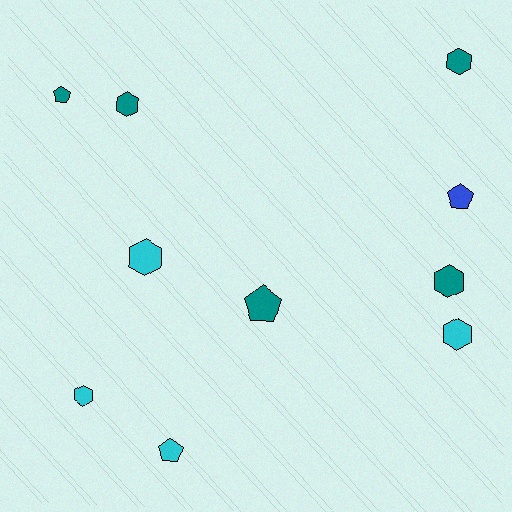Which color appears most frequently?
Teal, with 5 objects.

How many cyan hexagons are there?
There are 3 cyan hexagons.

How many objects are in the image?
There are 10 objects.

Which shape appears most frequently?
Hexagon, with 6 objects.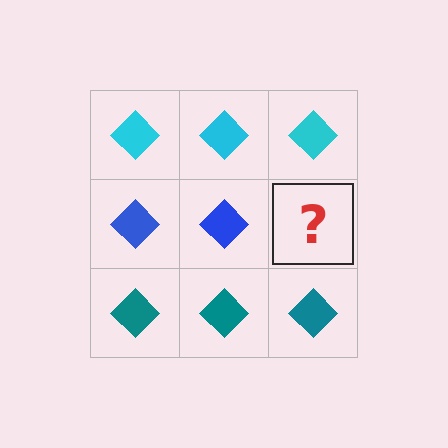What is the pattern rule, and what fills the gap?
The rule is that each row has a consistent color. The gap should be filled with a blue diamond.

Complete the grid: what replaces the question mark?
The question mark should be replaced with a blue diamond.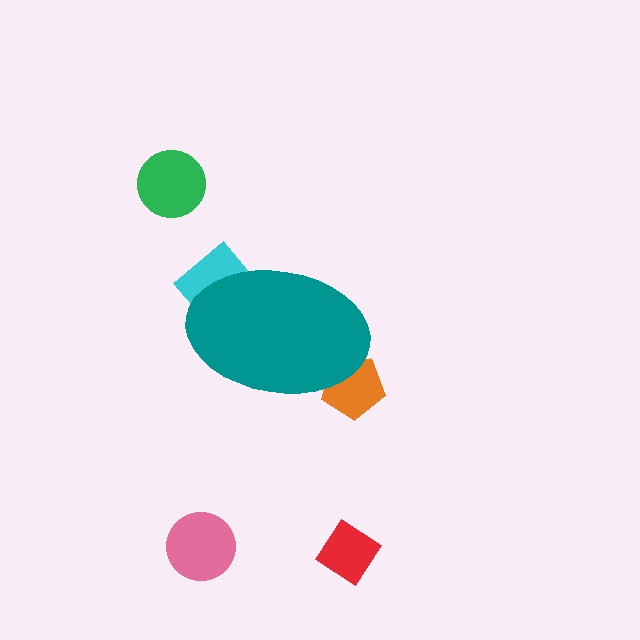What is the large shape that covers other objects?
A teal ellipse.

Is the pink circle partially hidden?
No, the pink circle is fully visible.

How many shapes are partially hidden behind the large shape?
2 shapes are partially hidden.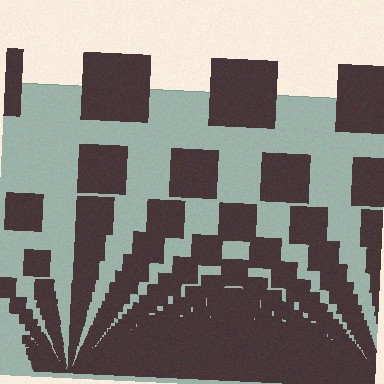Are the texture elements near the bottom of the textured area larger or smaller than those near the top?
Smaller. The gradient is inverted — elements near the bottom are smaller and denser.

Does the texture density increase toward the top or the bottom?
Density increases toward the bottom.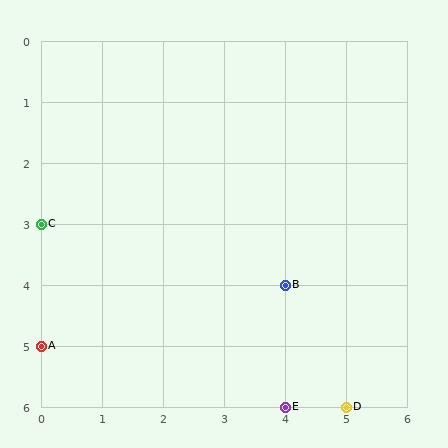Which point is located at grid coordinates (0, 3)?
Point C is at (0, 3).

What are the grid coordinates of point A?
Point A is at grid coordinates (0, 5).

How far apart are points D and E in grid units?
Points D and E are 1 column apart.